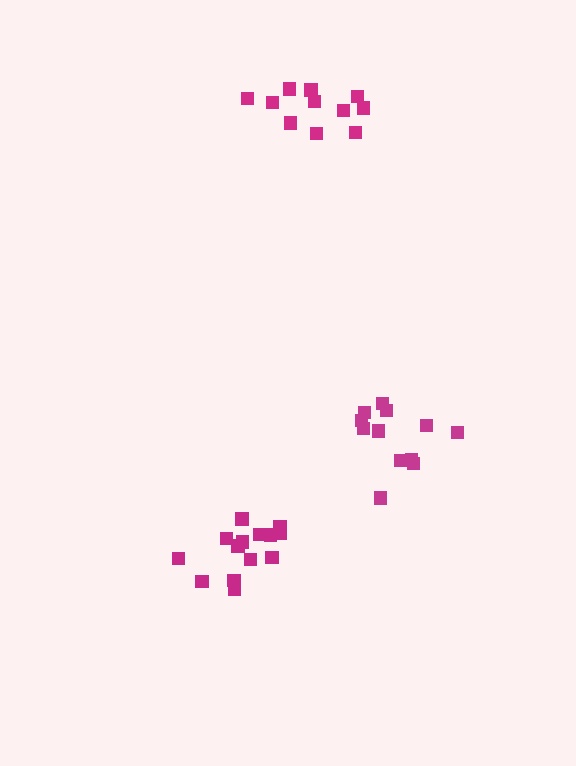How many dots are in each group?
Group 1: 12 dots, Group 2: 11 dots, Group 3: 14 dots (37 total).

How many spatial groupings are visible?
There are 3 spatial groupings.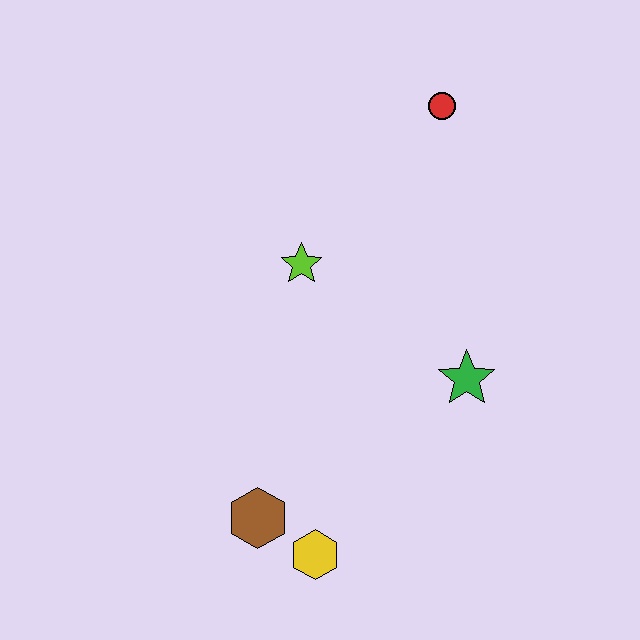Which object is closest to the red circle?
The lime star is closest to the red circle.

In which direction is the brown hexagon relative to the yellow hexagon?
The brown hexagon is to the left of the yellow hexagon.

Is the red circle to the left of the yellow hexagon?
No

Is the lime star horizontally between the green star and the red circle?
No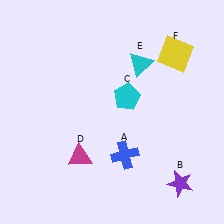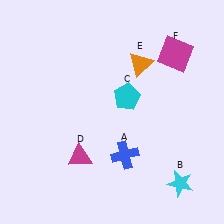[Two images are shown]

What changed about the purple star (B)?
In Image 1, B is purple. In Image 2, it changed to cyan.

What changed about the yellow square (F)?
In Image 1, F is yellow. In Image 2, it changed to magenta.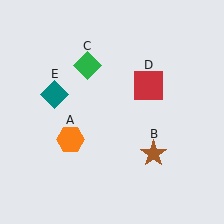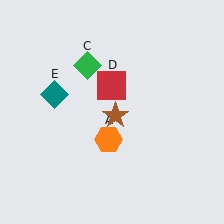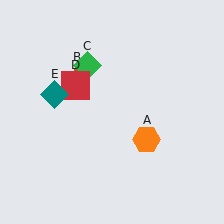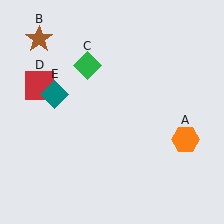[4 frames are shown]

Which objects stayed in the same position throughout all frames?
Green diamond (object C) and teal diamond (object E) remained stationary.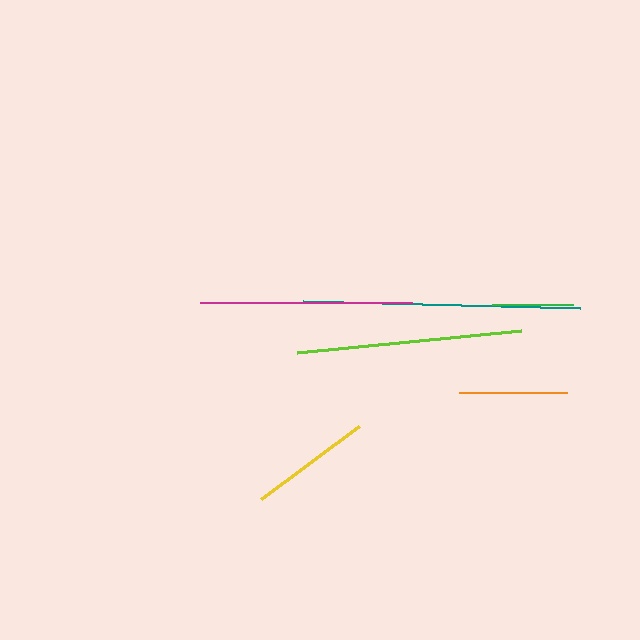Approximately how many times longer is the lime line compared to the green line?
The lime line is approximately 2.8 times the length of the green line.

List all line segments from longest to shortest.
From longest to shortest: teal, lime, magenta, yellow, orange, green.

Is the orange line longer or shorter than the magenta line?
The magenta line is longer than the orange line.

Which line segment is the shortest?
The green line is the shortest at approximately 81 pixels.